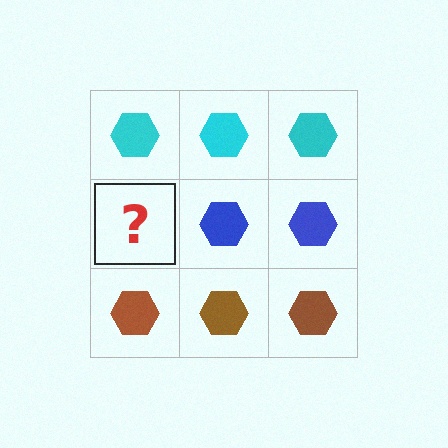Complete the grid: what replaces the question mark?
The question mark should be replaced with a blue hexagon.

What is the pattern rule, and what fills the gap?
The rule is that each row has a consistent color. The gap should be filled with a blue hexagon.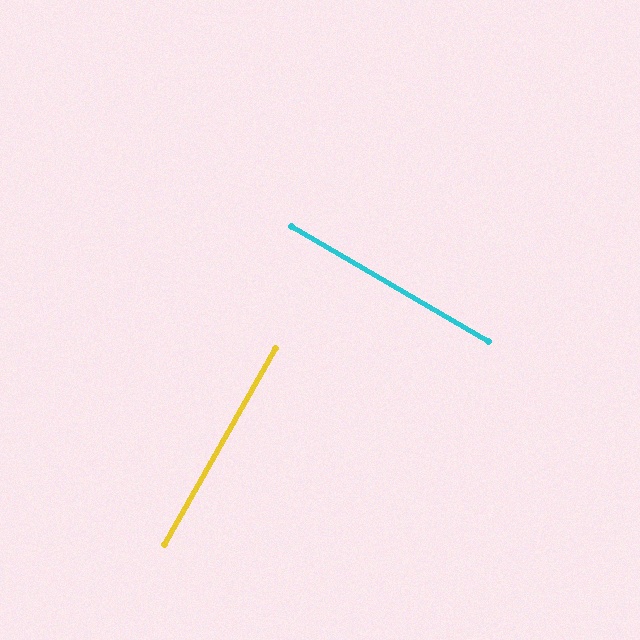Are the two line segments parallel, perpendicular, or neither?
Perpendicular — they meet at approximately 89°.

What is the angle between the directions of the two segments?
Approximately 89 degrees.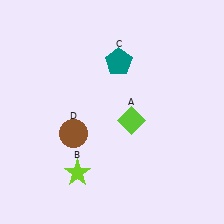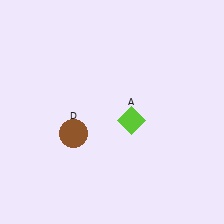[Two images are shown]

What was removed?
The teal pentagon (C), the lime star (B) were removed in Image 2.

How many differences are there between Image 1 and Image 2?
There are 2 differences between the two images.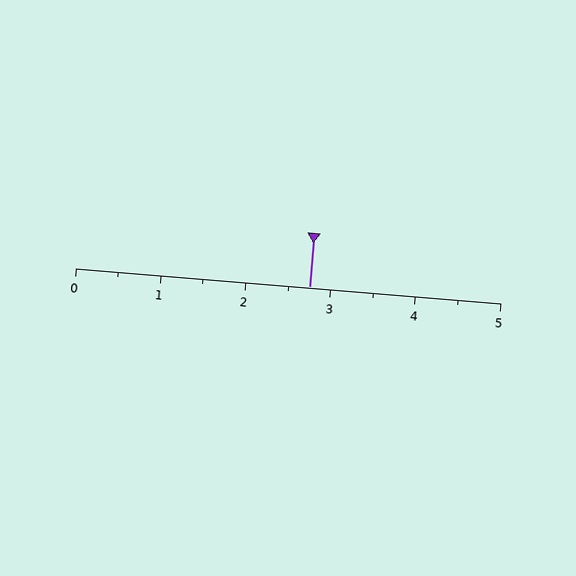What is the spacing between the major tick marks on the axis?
The major ticks are spaced 1 apart.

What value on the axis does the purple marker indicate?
The marker indicates approximately 2.8.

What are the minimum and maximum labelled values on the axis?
The axis runs from 0 to 5.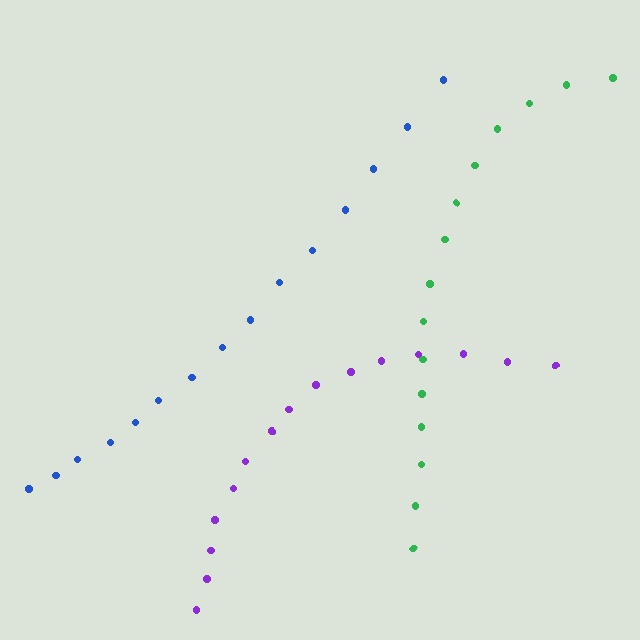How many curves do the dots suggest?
There are 3 distinct paths.